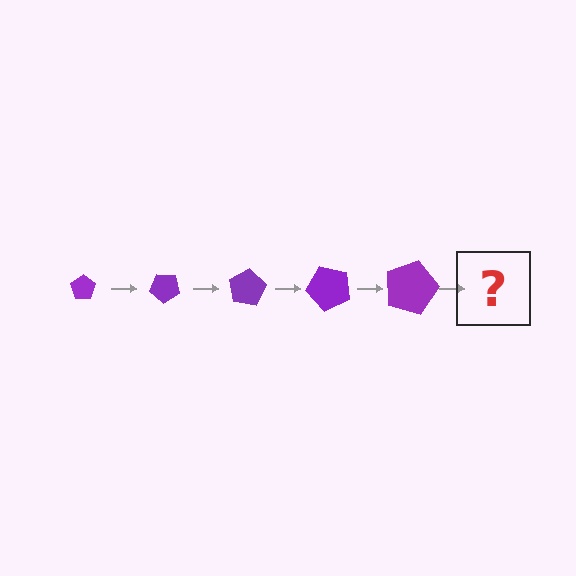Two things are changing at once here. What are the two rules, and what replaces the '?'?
The two rules are that the pentagon grows larger each step and it rotates 40 degrees each step. The '?' should be a pentagon, larger than the previous one and rotated 200 degrees from the start.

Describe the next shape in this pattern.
It should be a pentagon, larger than the previous one and rotated 200 degrees from the start.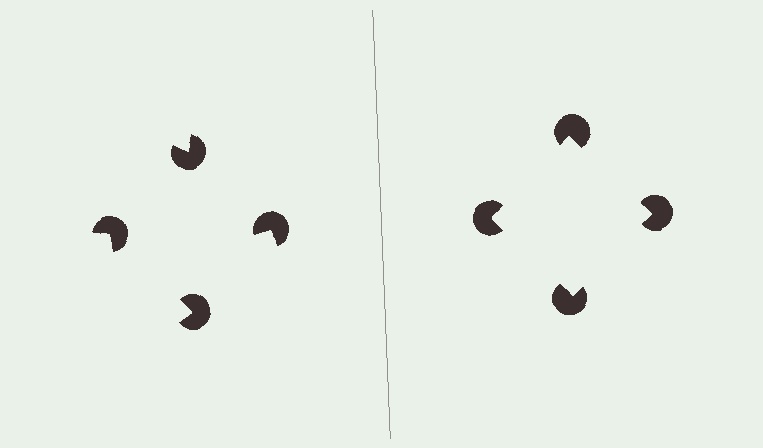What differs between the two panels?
The pac-man discs are positioned identically on both sides; only the wedge orientations differ. On the right they align to a square; on the left they are misaligned.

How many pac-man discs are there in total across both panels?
8 — 4 on each side.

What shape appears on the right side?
An illusory square.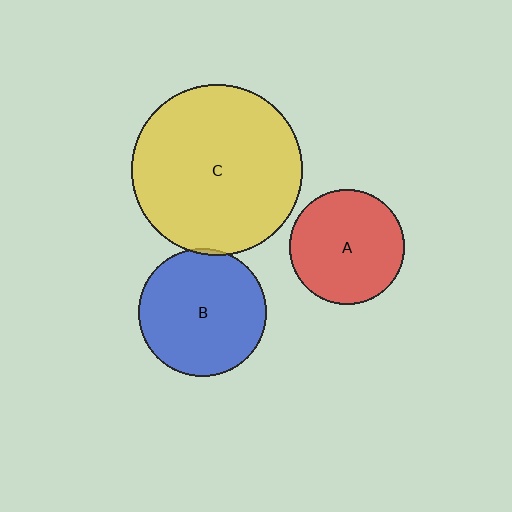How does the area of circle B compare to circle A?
Approximately 1.2 times.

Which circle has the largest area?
Circle C (yellow).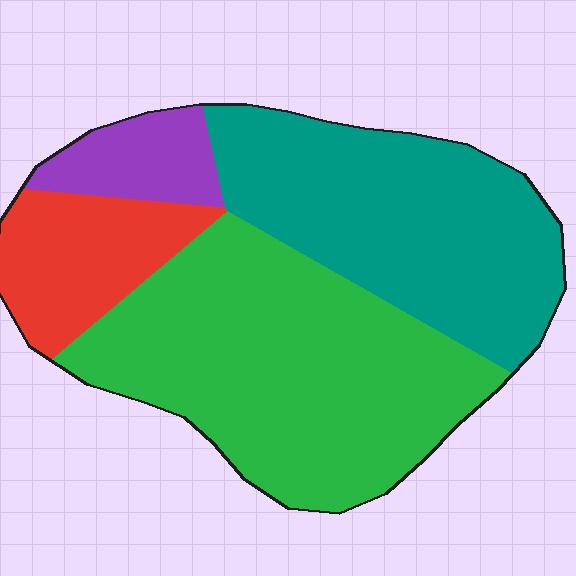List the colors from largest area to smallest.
From largest to smallest: green, teal, red, purple.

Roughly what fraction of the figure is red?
Red takes up about one eighth (1/8) of the figure.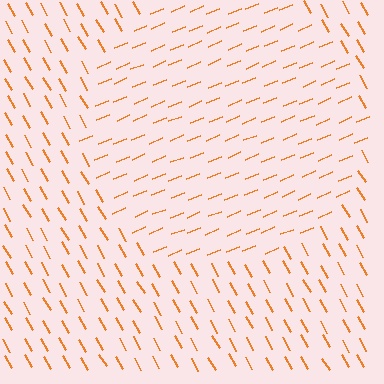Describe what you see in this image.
The image is filled with small orange line segments. A circle region in the image has lines oriented differently from the surrounding lines, creating a visible texture boundary.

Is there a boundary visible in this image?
Yes, there is a texture boundary formed by a change in line orientation.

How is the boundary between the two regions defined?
The boundary is defined purely by a change in line orientation (approximately 83 degrees difference). All lines are the same color and thickness.